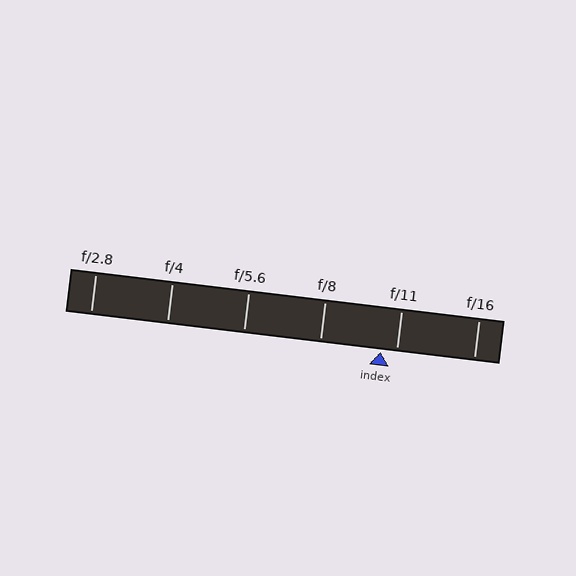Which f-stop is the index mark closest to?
The index mark is closest to f/11.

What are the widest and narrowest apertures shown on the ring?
The widest aperture shown is f/2.8 and the narrowest is f/16.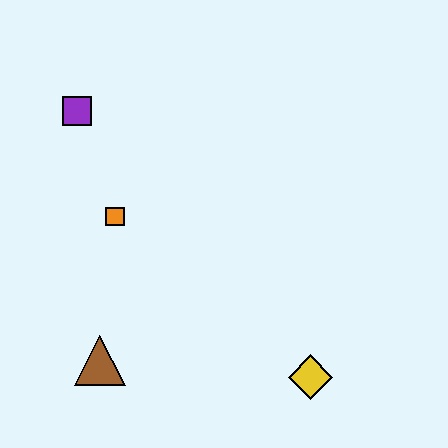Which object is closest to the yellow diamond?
The brown triangle is closest to the yellow diamond.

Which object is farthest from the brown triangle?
The purple square is farthest from the brown triangle.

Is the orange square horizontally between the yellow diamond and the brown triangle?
Yes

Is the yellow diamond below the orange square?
Yes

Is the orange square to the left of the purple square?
No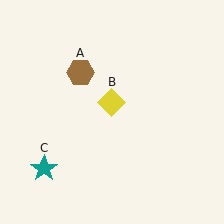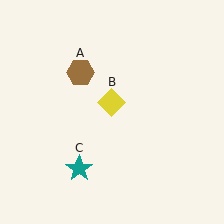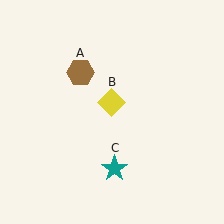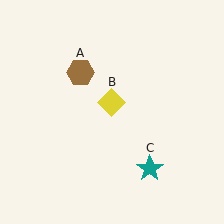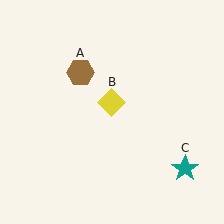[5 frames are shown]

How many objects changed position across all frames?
1 object changed position: teal star (object C).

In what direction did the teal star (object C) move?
The teal star (object C) moved right.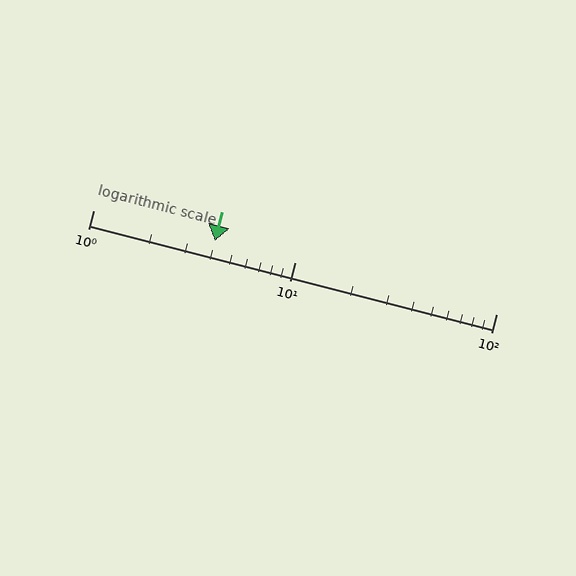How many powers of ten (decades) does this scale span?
The scale spans 2 decades, from 1 to 100.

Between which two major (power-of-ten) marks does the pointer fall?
The pointer is between 1 and 10.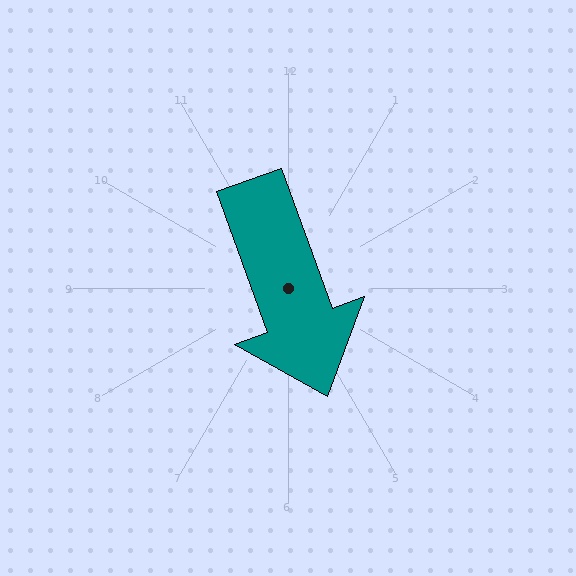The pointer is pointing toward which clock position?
Roughly 5 o'clock.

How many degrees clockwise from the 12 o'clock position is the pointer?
Approximately 160 degrees.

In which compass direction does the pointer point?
South.